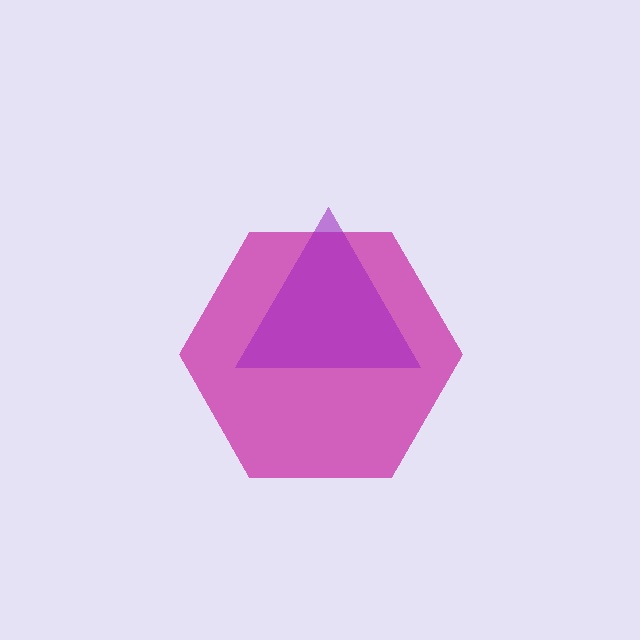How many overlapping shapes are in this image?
There are 2 overlapping shapes in the image.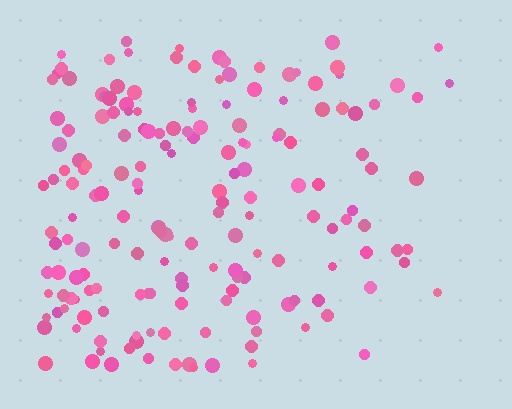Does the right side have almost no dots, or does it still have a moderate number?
Still a moderate number, just noticeably fewer than the left.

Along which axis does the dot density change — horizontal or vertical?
Horizontal.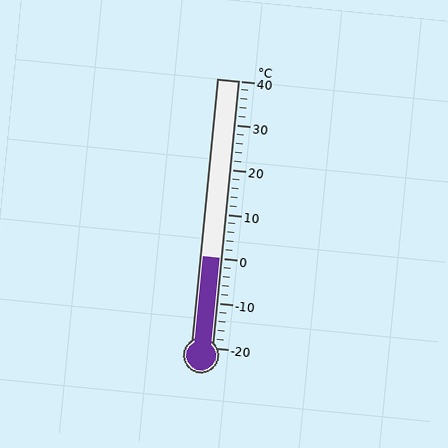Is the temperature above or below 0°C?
The temperature is at 0°C.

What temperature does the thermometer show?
The thermometer shows approximately 0°C.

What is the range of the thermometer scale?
The thermometer scale ranges from -20°C to 40°C.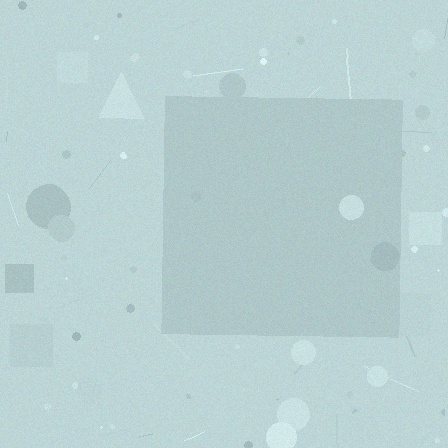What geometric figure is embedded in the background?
A square is embedded in the background.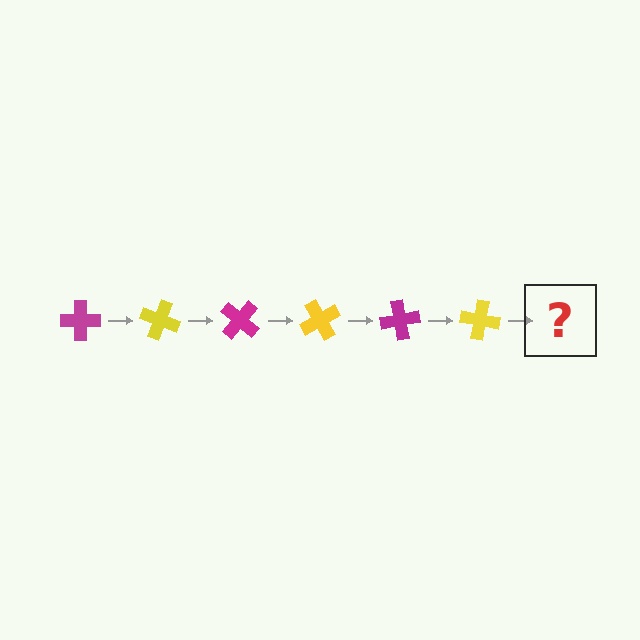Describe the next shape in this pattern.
It should be a magenta cross, rotated 120 degrees from the start.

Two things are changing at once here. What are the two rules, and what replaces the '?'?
The two rules are that it rotates 20 degrees each step and the color cycles through magenta and yellow. The '?' should be a magenta cross, rotated 120 degrees from the start.